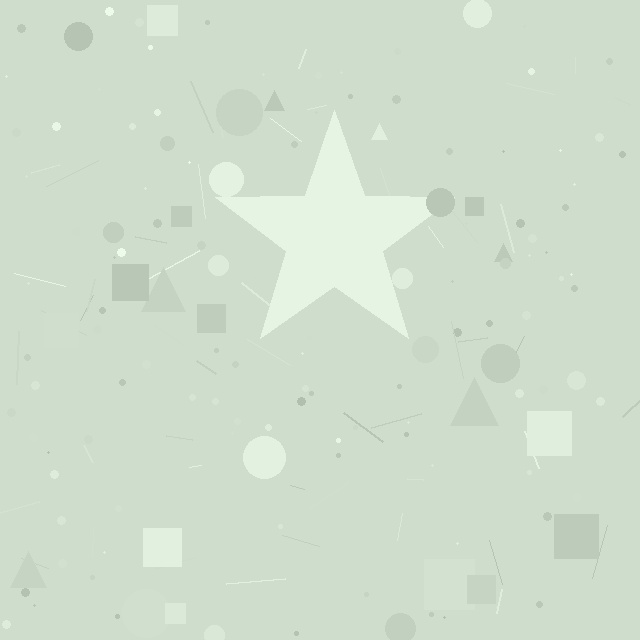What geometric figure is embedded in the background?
A star is embedded in the background.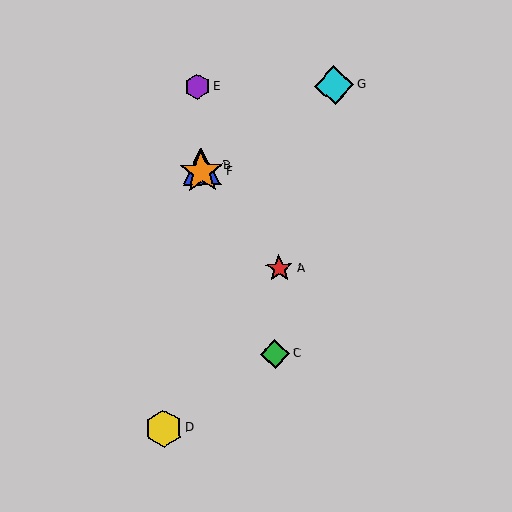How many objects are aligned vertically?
3 objects (B, E, F) are aligned vertically.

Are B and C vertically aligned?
No, B is at x≈201 and C is at x≈275.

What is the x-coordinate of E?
Object E is at x≈197.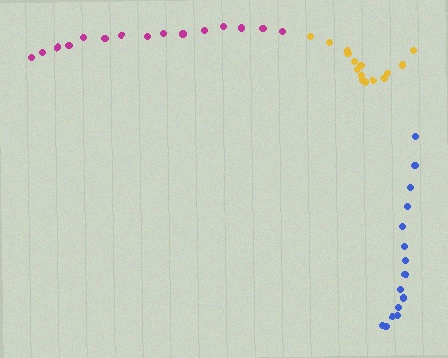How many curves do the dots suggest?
There are 3 distinct paths.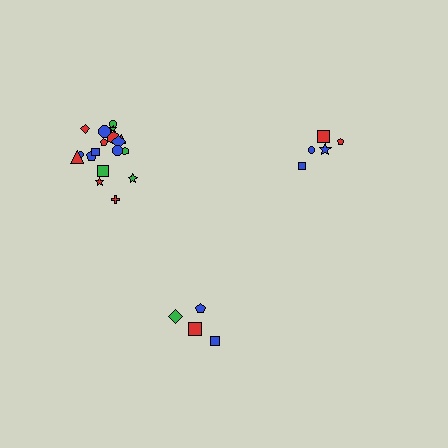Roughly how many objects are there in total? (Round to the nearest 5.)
Roughly 25 objects in total.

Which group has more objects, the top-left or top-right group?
The top-left group.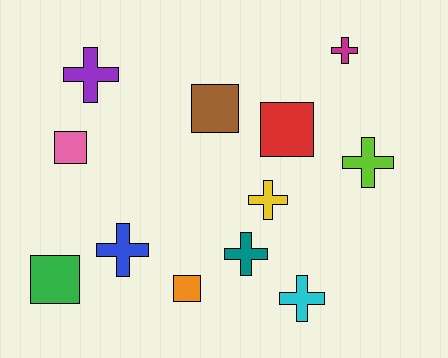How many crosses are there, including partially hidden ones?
There are 7 crosses.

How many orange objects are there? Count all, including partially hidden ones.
There is 1 orange object.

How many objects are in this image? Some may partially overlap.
There are 12 objects.